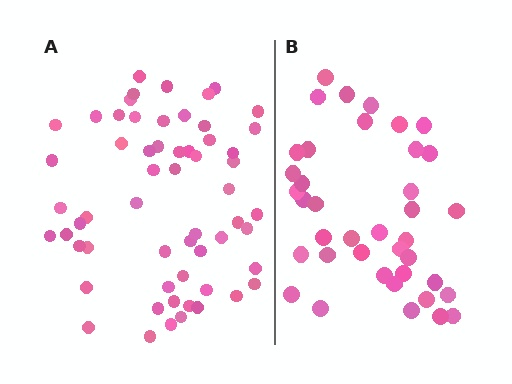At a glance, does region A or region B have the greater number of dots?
Region A (the left region) has more dots.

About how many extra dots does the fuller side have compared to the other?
Region A has approximately 20 more dots than region B.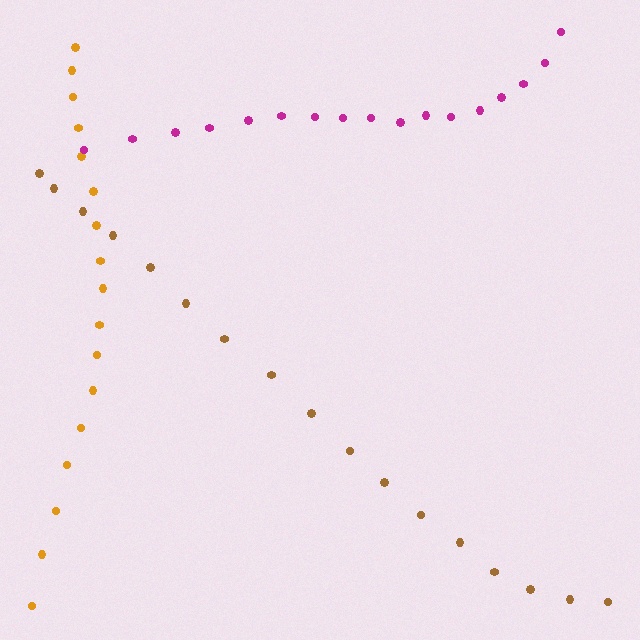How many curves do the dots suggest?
There are 3 distinct paths.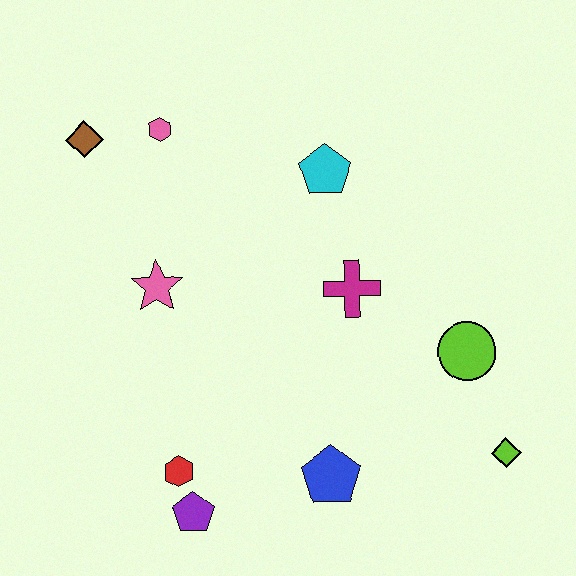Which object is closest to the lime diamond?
The lime circle is closest to the lime diamond.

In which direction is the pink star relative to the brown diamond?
The pink star is below the brown diamond.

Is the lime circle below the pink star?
Yes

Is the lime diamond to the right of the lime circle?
Yes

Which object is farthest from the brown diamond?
The lime diamond is farthest from the brown diamond.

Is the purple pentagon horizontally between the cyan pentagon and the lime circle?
No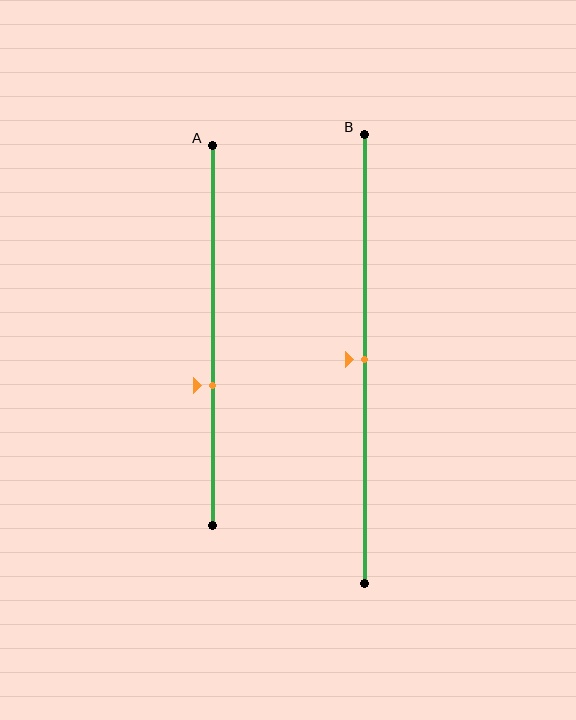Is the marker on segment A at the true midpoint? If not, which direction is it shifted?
No, the marker on segment A is shifted downward by about 13% of the segment length.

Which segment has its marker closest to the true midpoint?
Segment B has its marker closest to the true midpoint.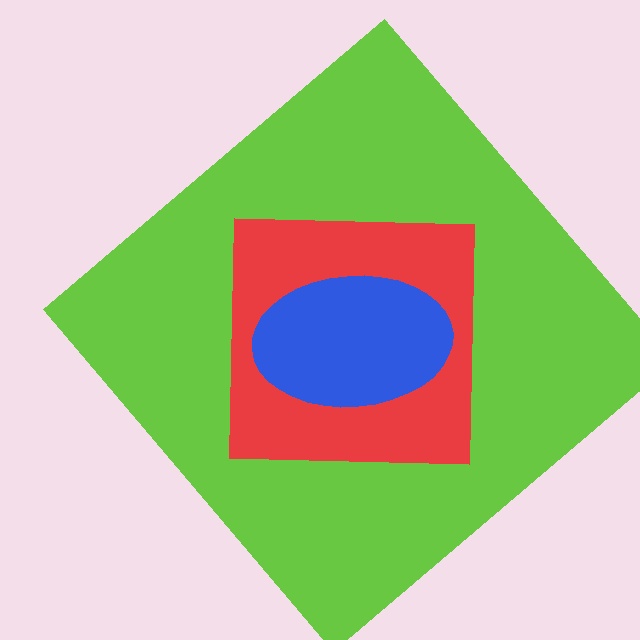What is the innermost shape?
The blue ellipse.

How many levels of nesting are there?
3.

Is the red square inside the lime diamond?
Yes.